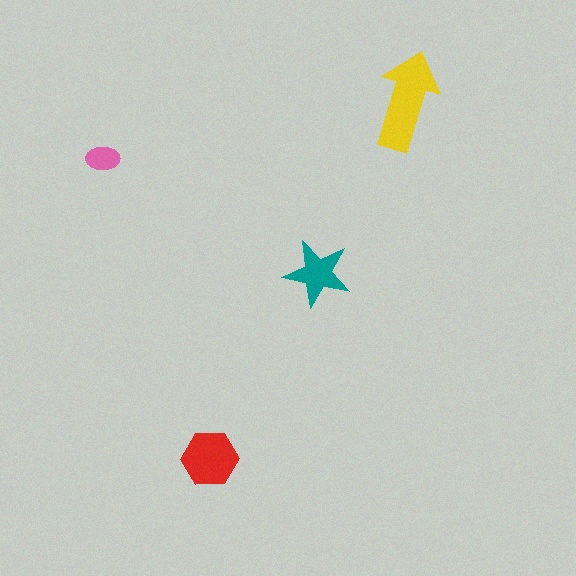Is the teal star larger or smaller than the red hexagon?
Smaller.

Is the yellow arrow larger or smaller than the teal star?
Larger.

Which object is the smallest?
The pink ellipse.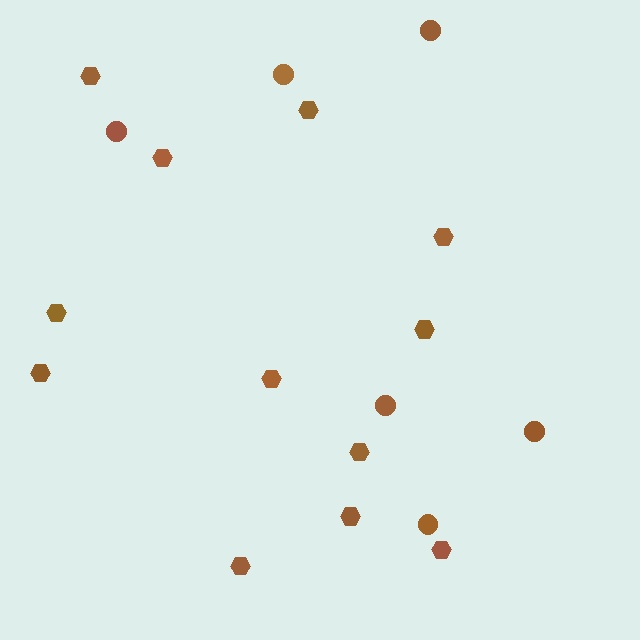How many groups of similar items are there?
There are 2 groups: one group of hexagons (12) and one group of circles (6).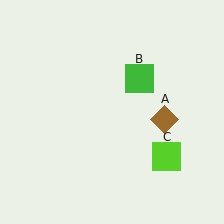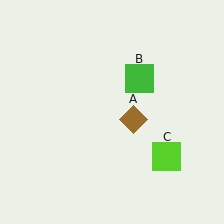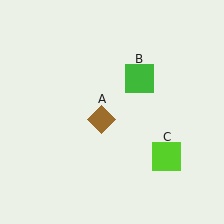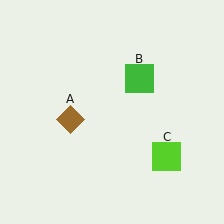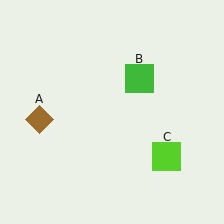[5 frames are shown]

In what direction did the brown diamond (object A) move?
The brown diamond (object A) moved left.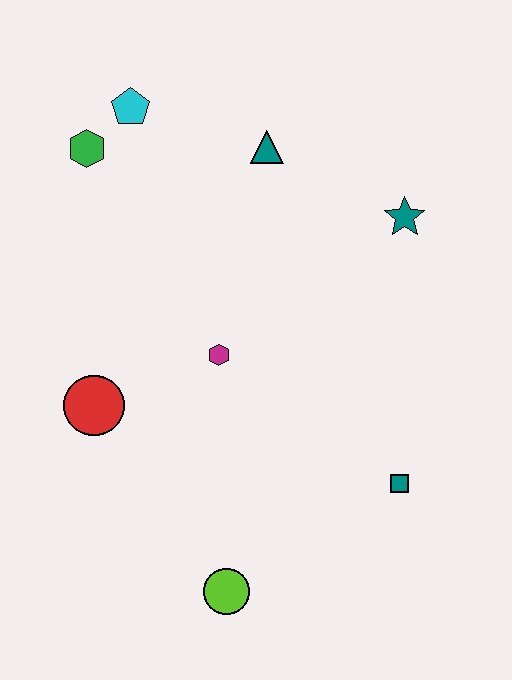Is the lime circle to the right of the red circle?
Yes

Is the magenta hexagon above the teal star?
No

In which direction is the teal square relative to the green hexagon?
The teal square is below the green hexagon.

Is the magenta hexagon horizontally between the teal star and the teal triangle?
No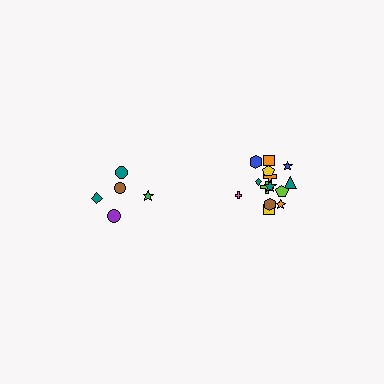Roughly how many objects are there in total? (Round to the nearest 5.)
Roughly 20 objects in total.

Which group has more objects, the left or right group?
The right group.